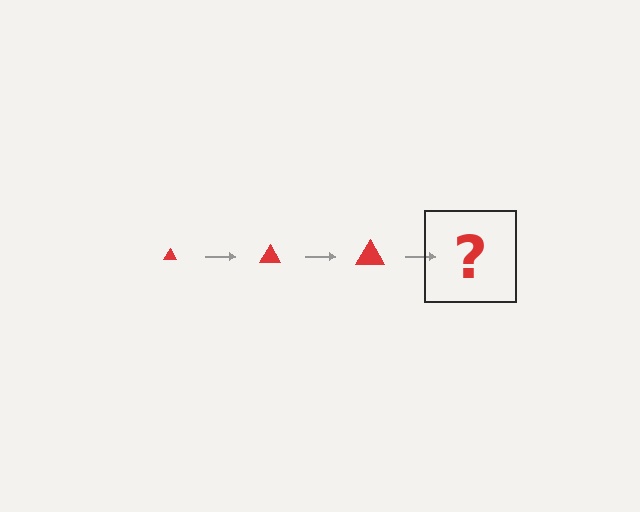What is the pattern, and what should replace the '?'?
The pattern is that the triangle gets progressively larger each step. The '?' should be a red triangle, larger than the previous one.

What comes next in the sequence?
The next element should be a red triangle, larger than the previous one.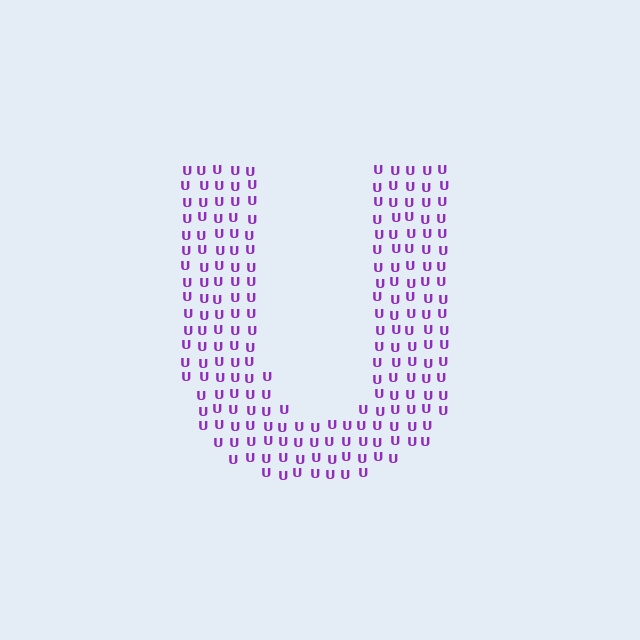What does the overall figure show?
The overall figure shows the letter U.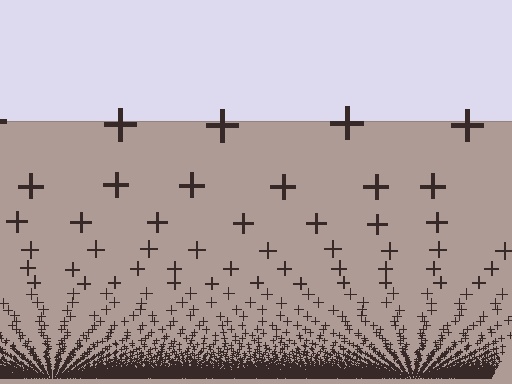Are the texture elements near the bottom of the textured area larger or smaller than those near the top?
Smaller. The gradient is inverted — elements near the bottom are smaller and denser.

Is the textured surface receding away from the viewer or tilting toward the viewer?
The surface appears to tilt toward the viewer. Texture elements get larger and sparser toward the top.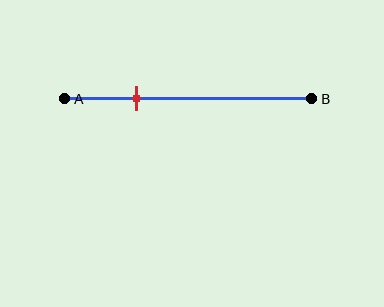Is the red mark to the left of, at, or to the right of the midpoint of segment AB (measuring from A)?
The red mark is to the left of the midpoint of segment AB.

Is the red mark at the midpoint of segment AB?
No, the mark is at about 30% from A, not at the 50% midpoint.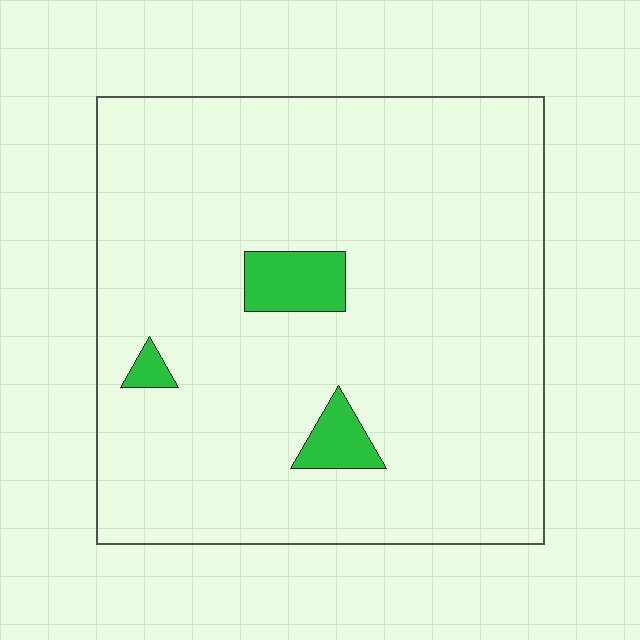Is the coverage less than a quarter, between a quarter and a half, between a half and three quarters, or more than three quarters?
Less than a quarter.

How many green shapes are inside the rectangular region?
3.